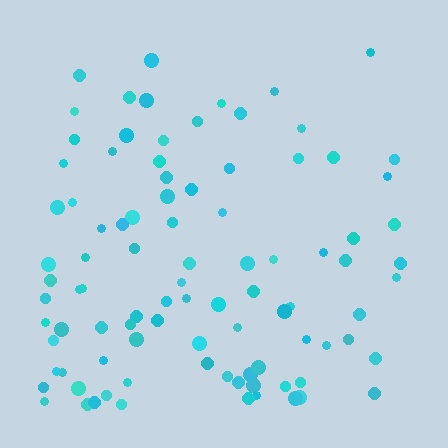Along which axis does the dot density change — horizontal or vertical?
Vertical.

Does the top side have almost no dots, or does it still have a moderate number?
Still a moderate number, just noticeably fewer than the bottom.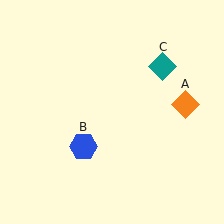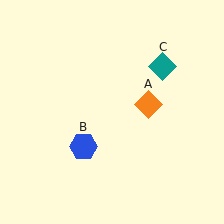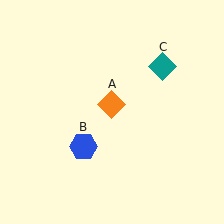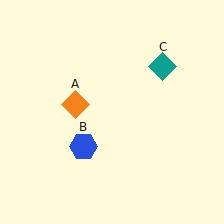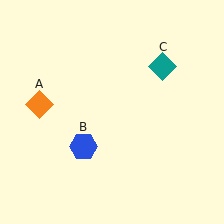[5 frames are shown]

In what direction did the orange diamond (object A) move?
The orange diamond (object A) moved left.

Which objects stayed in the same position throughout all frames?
Blue hexagon (object B) and teal diamond (object C) remained stationary.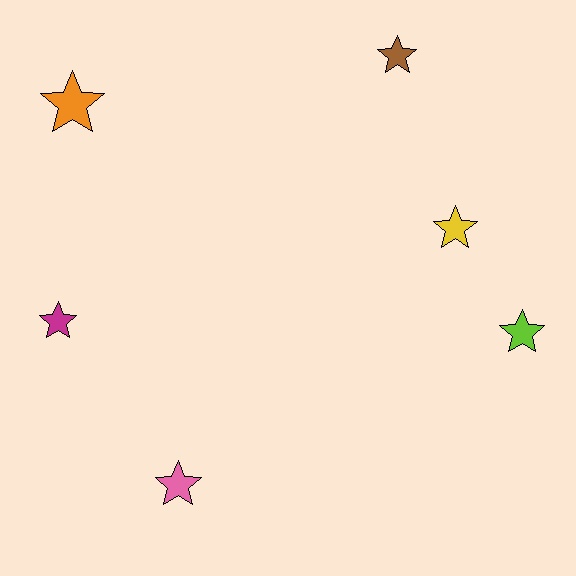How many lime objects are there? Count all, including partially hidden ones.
There is 1 lime object.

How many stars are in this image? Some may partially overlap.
There are 6 stars.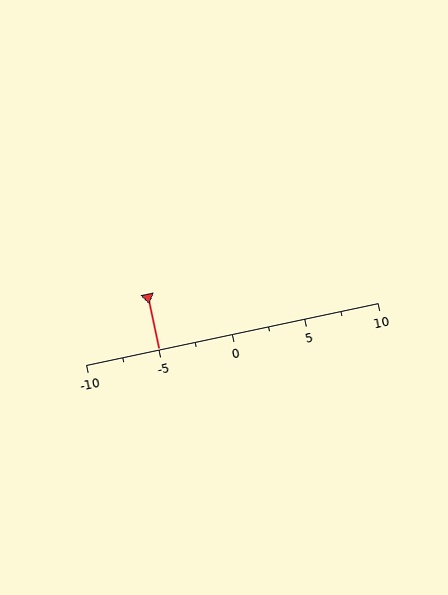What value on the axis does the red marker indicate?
The marker indicates approximately -5.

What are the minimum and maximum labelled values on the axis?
The axis runs from -10 to 10.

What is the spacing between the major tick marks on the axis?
The major ticks are spaced 5 apart.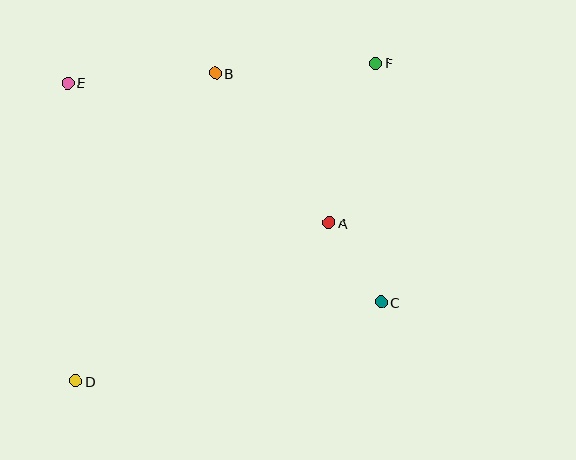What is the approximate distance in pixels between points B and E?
The distance between B and E is approximately 147 pixels.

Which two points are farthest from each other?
Points D and F are farthest from each other.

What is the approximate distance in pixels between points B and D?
The distance between B and D is approximately 338 pixels.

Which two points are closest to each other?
Points A and C are closest to each other.